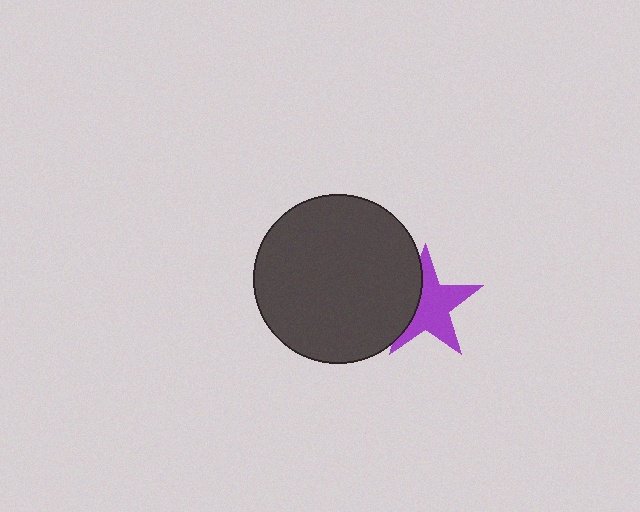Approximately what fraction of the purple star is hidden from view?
Roughly 33% of the purple star is hidden behind the dark gray circle.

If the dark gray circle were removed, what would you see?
You would see the complete purple star.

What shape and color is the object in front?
The object in front is a dark gray circle.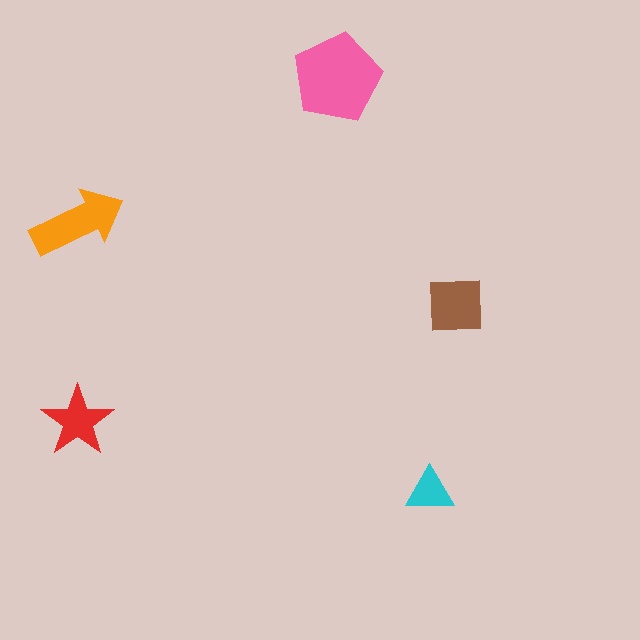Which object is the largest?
The pink pentagon.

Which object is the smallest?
The cyan triangle.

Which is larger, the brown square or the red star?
The brown square.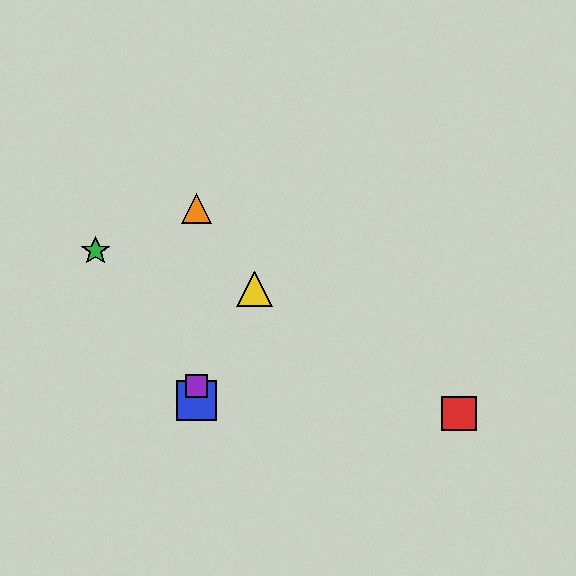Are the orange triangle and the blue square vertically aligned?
Yes, both are at x≈197.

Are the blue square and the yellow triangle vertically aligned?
No, the blue square is at x≈197 and the yellow triangle is at x≈254.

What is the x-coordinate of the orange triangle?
The orange triangle is at x≈197.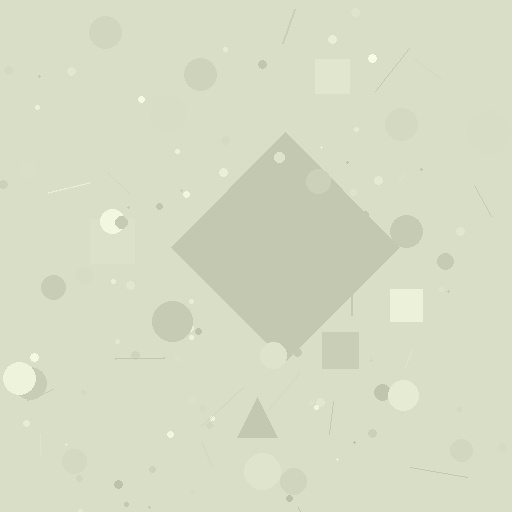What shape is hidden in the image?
A diamond is hidden in the image.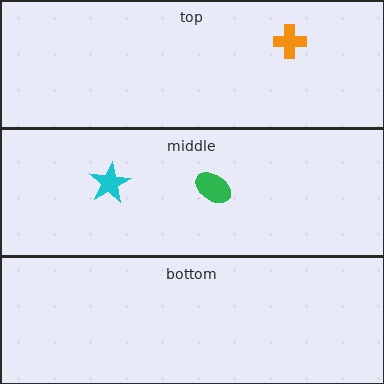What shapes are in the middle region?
The green ellipse, the cyan star.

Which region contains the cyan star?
The middle region.